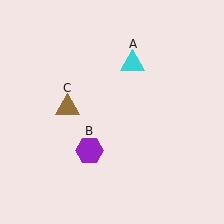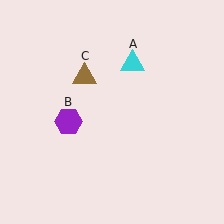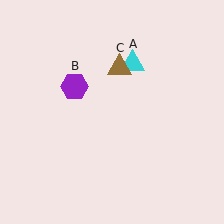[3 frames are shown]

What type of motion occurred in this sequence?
The purple hexagon (object B), brown triangle (object C) rotated clockwise around the center of the scene.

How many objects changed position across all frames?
2 objects changed position: purple hexagon (object B), brown triangle (object C).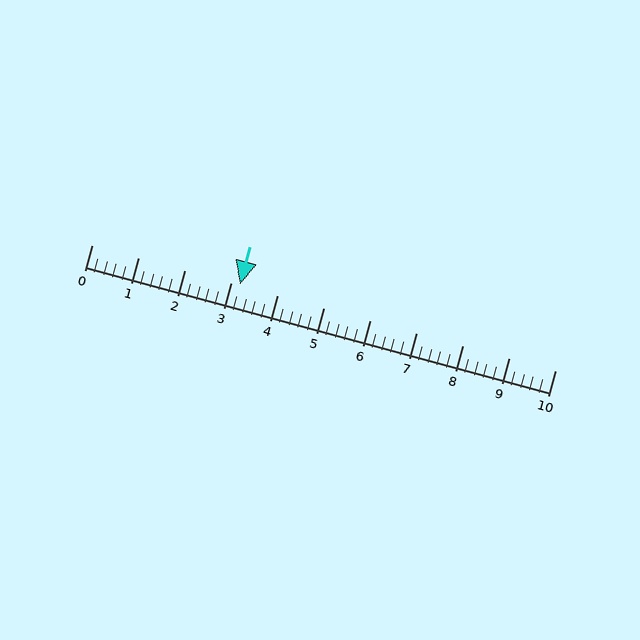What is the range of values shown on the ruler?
The ruler shows values from 0 to 10.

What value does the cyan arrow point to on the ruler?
The cyan arrow points to approximately 3.2.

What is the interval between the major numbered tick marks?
The major tick marks are spaced 1 units apart.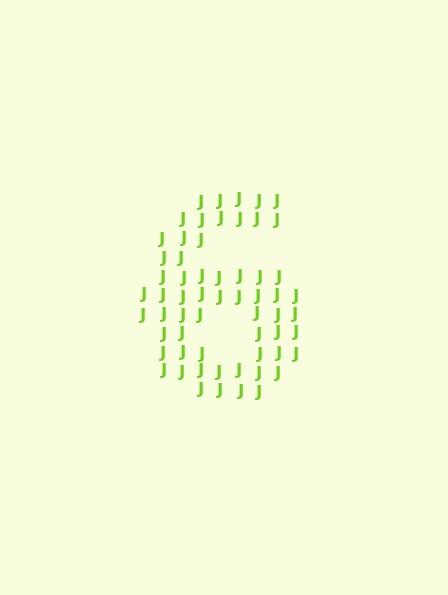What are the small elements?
The small elements are letter J's.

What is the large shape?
The large shape is the digit 6.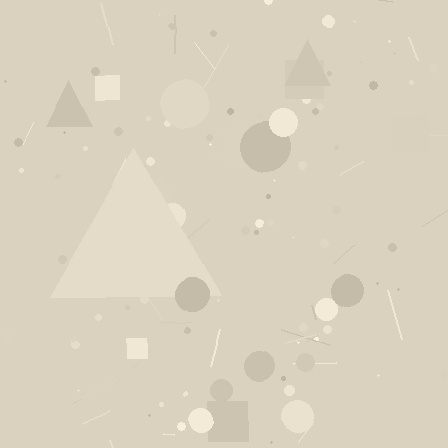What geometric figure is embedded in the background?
A triangle is embedded in the background.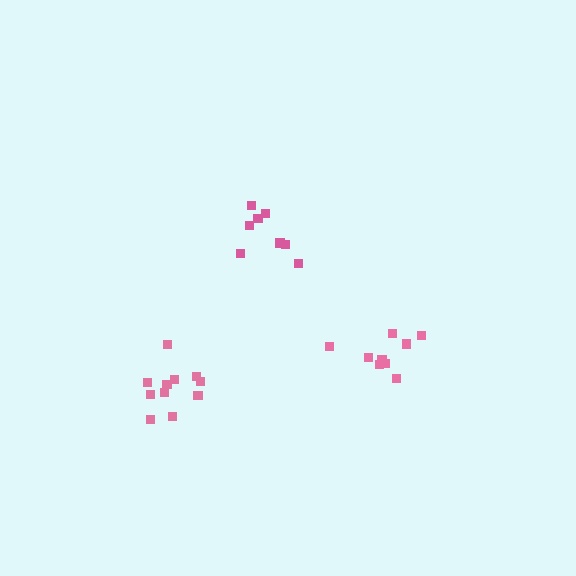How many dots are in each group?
Group 1: 8 dots, Group 2: 9 dots, Group 3: 11 dots (28 total).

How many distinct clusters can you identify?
There are 3 distinct clusters.